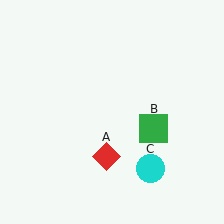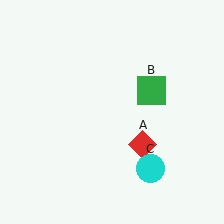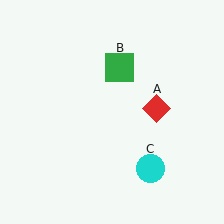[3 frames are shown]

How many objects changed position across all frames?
2 objects changed position: red diamond (object A), green square (object B).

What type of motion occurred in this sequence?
The red diamond (object A), green square (object B) rotated counterclockwise around the center of the scene.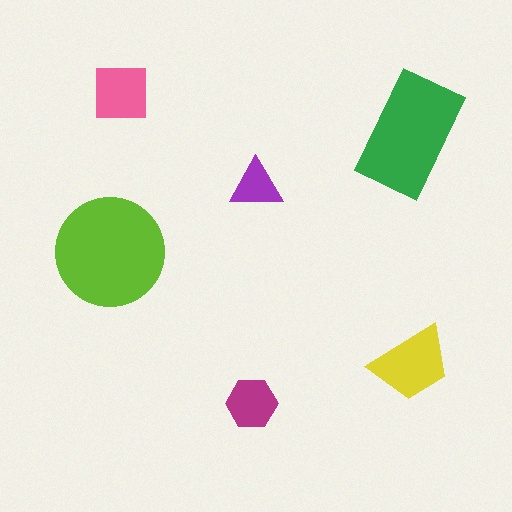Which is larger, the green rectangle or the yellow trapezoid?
The green rectangle.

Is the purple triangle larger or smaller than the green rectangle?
Smaller.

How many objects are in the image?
There are 6 objects in the image.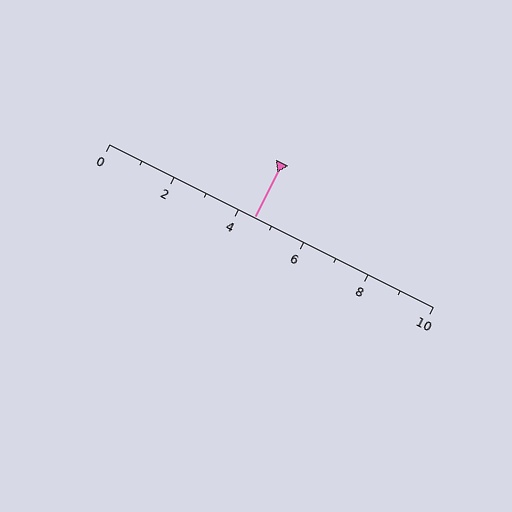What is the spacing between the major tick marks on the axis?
The major ticks are spaced 2 apart.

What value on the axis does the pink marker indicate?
The marker indicates approximately 4.5.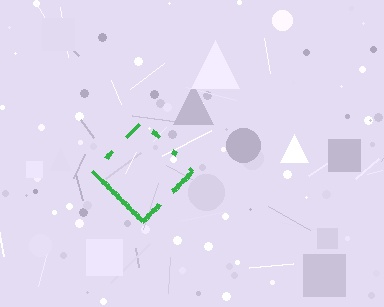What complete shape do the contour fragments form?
The contour fragments form a diamond.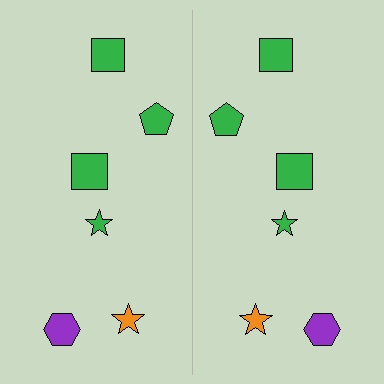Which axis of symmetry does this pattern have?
The pattern has a vertical axis of symmetry running through the center of the image.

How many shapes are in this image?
There are 12 shapes in this image.